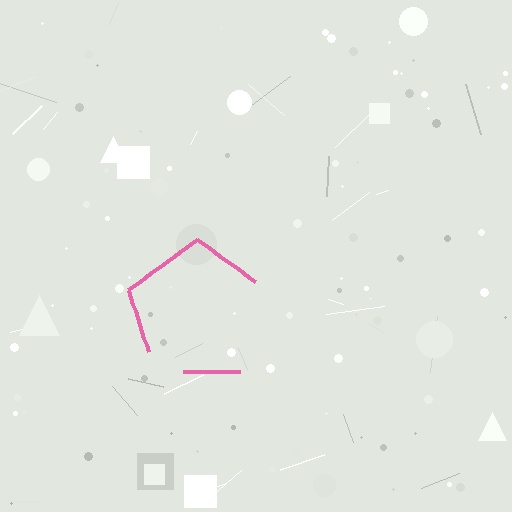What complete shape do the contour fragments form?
The contour fragments form a pentagon.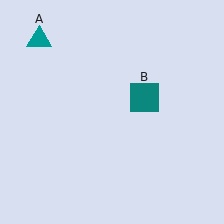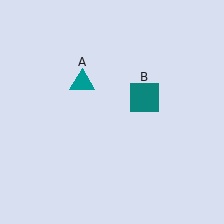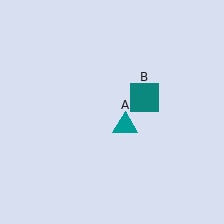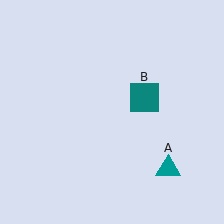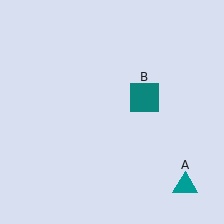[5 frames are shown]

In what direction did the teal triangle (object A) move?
The teal triangle (object A) moved down and to the right.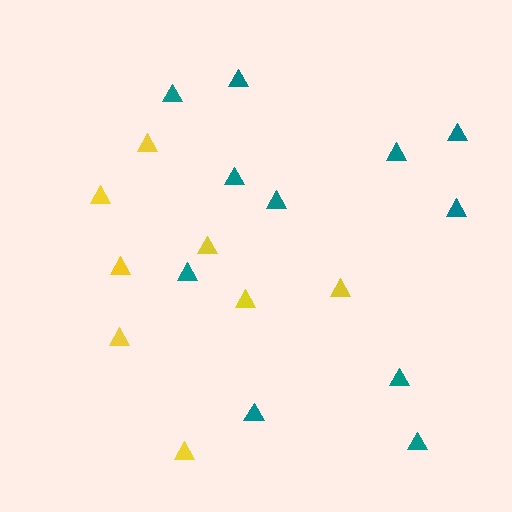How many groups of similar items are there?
There are 2 groups: one group of yellow triangles (8) and one group of teal triangles (11).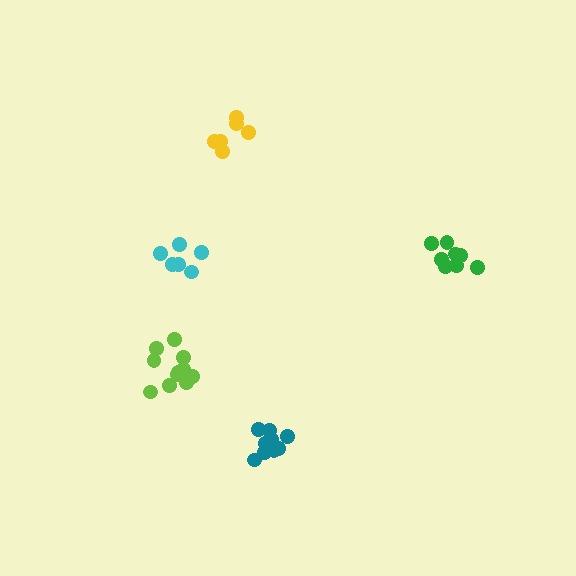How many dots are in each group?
Group 1: 8 dots, Group 2: 6 dots, Group 3: 11 dots, Group 4: 11 dots, Group 5: 6 dots (42 total).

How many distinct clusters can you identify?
There are 5 distinct clusters.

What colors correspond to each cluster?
The clusters are colored: green, yellow, teal, lime, cyan.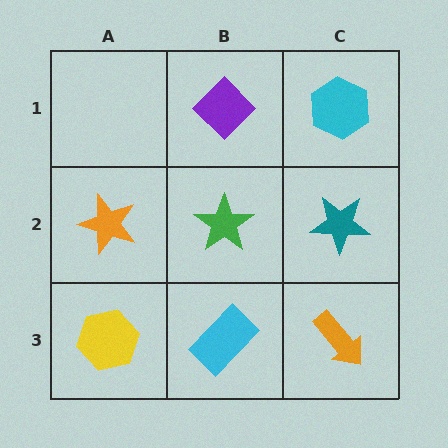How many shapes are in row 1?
2 shapes.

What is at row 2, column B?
A green star.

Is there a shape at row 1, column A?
No, that cell is empty.